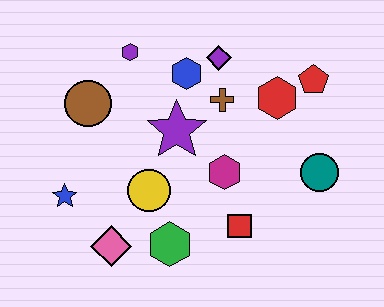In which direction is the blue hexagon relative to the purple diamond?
The blue hexagon is to the left of the purple diamond.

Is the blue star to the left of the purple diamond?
Yes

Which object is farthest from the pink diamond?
The red pentagon is farthest from the pink diamond.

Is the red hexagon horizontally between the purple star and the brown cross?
No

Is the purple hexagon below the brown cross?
No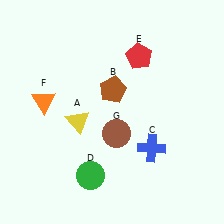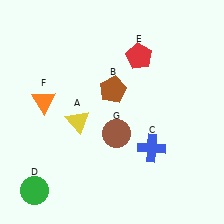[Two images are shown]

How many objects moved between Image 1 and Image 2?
1 object moved between the two images.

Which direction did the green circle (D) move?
The green circle (D) moved left.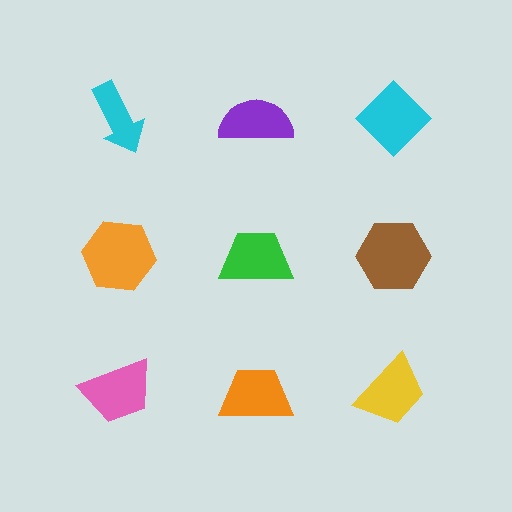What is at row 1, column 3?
A cyan diamond.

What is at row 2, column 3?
A brown hexagon.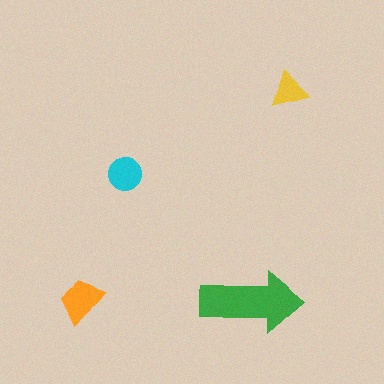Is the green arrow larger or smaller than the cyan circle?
Larger.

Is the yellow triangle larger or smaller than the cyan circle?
Smaller.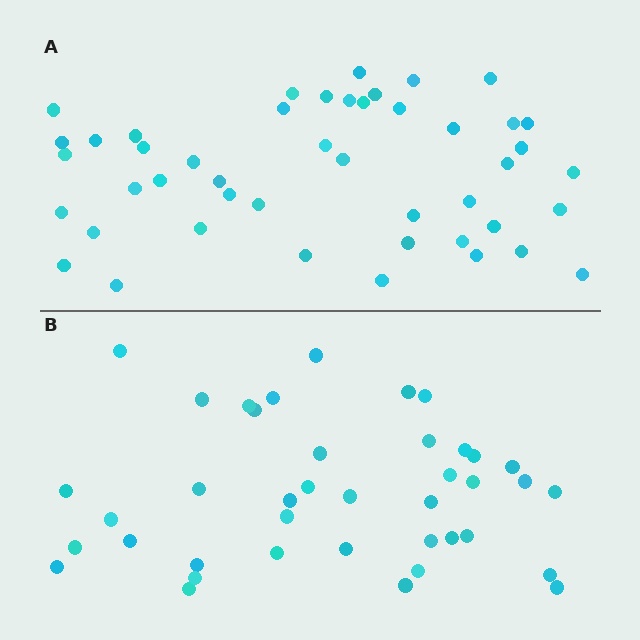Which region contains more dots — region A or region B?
Region A (the top region) has more dots.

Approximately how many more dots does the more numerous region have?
Region A has about 6 more dots than region B.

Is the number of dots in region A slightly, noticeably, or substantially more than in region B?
Region A has only slightly more — the two regions are fairly close. The ratio is roughly 1.1 to 1.